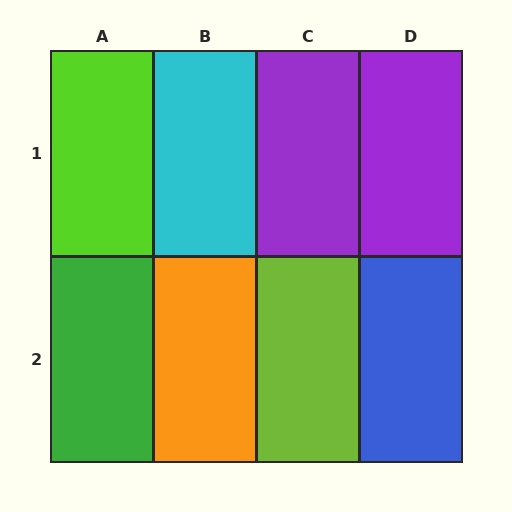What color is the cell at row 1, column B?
Cyan.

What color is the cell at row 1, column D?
Purple.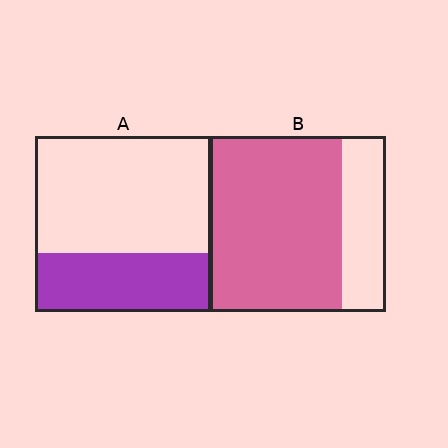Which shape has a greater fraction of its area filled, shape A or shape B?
Shape B.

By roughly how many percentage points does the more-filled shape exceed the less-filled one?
By roughly 40 percentage points (B over A).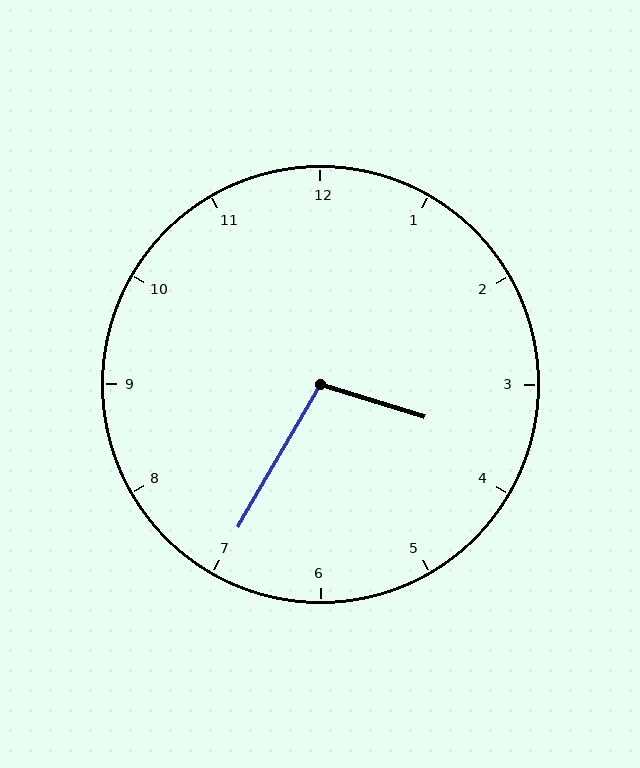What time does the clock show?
3:35.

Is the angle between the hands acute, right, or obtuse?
It is obtuse.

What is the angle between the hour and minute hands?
Approximately 102 degrees.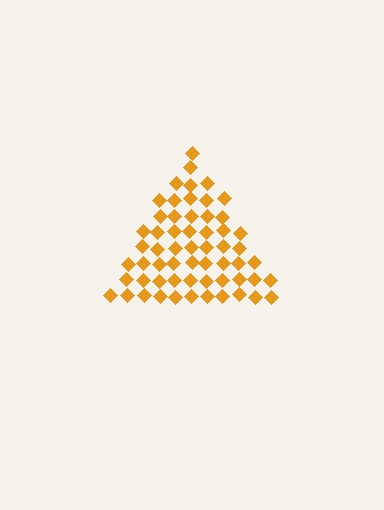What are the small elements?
The small elements are diamonds.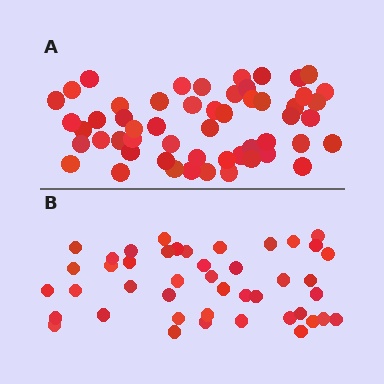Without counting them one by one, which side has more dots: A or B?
Region A (the top region) has more dots.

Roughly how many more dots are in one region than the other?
Region A has roughly 10 or so more dots than region B.